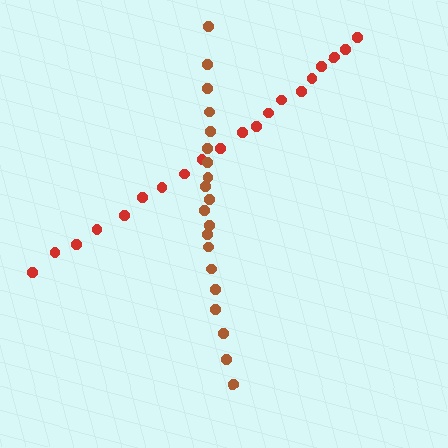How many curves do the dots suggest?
There are 2 distinct paths.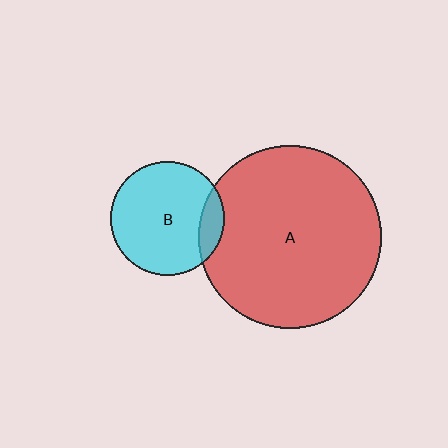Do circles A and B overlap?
Yes.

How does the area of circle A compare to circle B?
Approximately 2.6 times.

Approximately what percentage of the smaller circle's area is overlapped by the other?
Approximately 15%.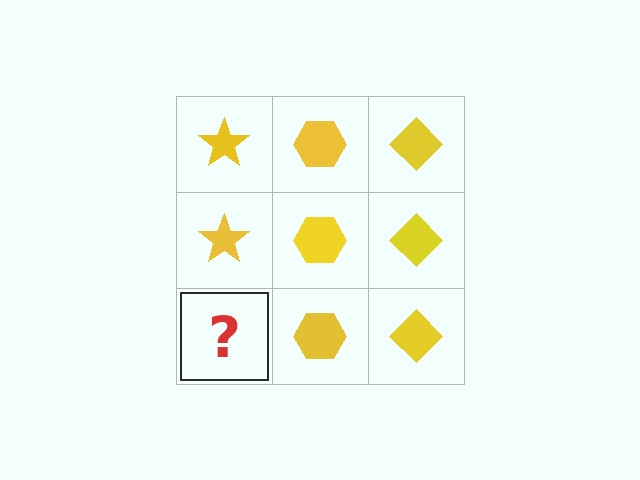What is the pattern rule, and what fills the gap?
The rule is that each column has a consistent shape. The gap should be filled with a yellow star.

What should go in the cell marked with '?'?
The missing cell should contain a yellow star.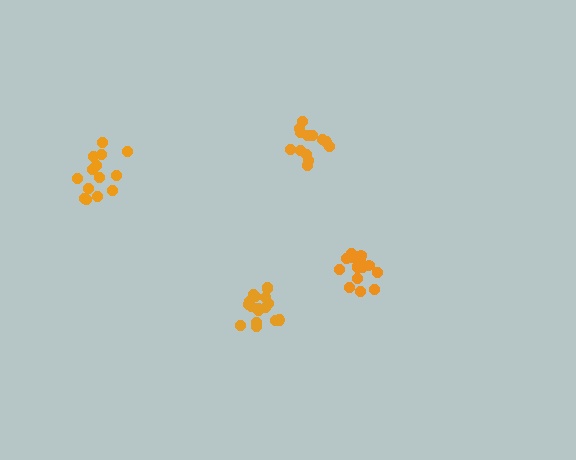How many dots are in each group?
Group 1: 14 dots, Group 2: 17 dots, Group 3: 13 dots, Group 4: 16 dots (60 total).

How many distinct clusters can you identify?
There are 4 distinct clusters.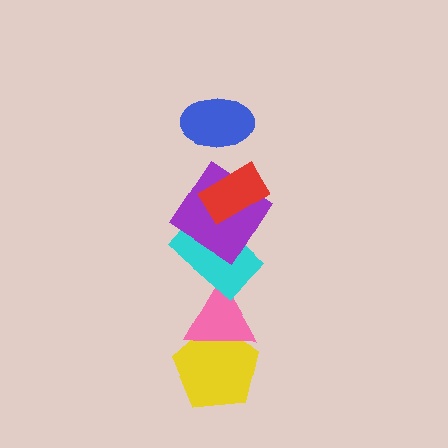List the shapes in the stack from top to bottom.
From top to bottom: the blue ellipse, the red rectangle, the purple diamond, the cyan rectangle, the pink triangle, the yellow pentagon.